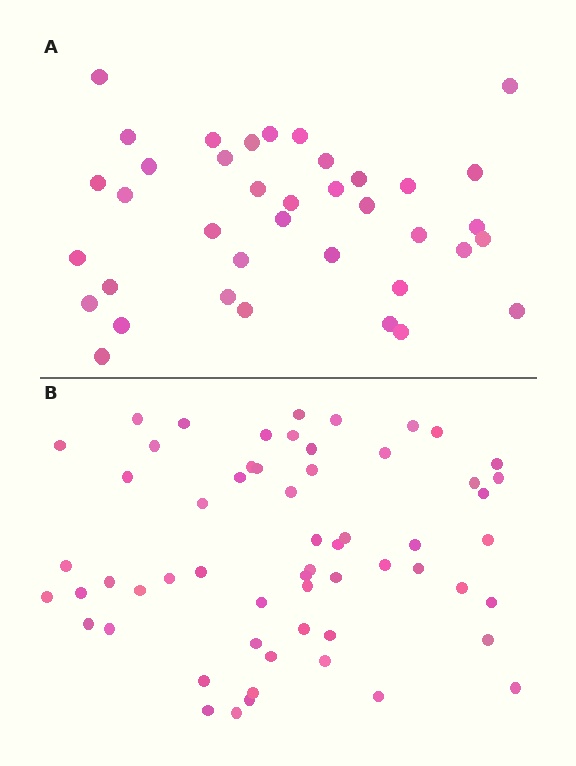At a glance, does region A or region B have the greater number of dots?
Region B (the bottom region) has more dots.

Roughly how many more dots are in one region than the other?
Region B has approximately 20 more dots than region A.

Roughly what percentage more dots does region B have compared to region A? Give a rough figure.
About 55% more.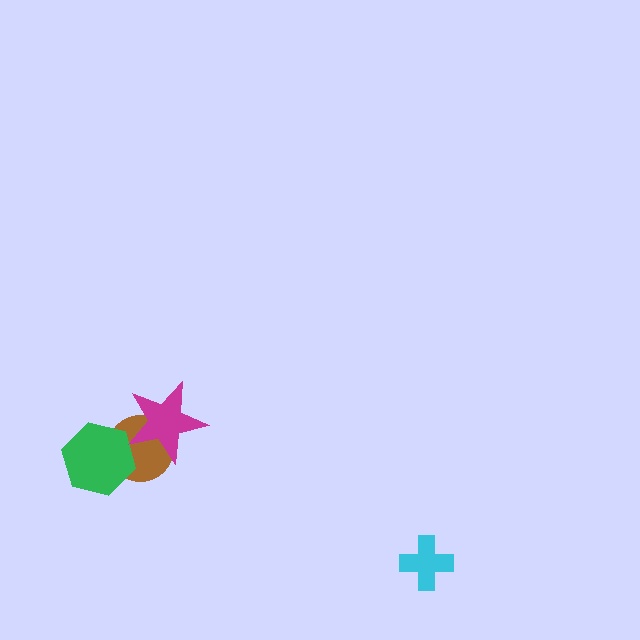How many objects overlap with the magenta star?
1 object overlaps with the magenta star.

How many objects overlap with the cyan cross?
0 objects overlap with the cyan cross.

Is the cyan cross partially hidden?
No, no other shape covers it.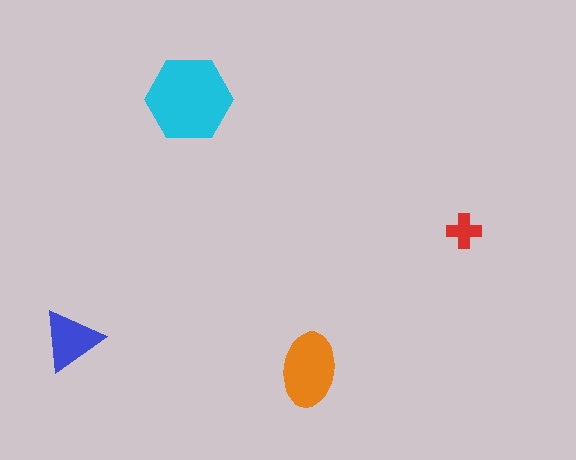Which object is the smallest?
The red cross.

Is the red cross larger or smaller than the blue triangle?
Smaller.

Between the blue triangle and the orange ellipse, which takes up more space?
The orange ellipse.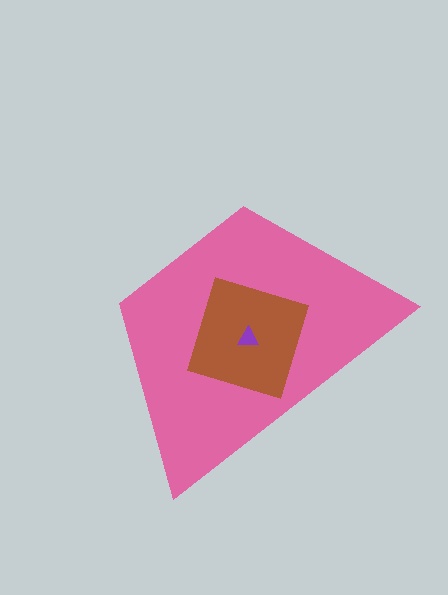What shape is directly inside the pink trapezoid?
The brown square.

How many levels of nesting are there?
3.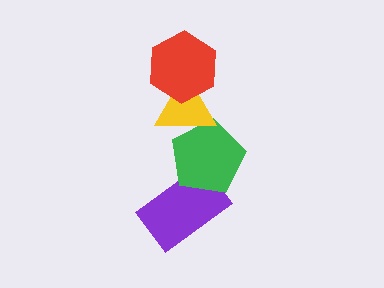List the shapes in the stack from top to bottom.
From top to bottom: the red hexagon, the yellow triangle, the green pentagon, the purple rectangle.